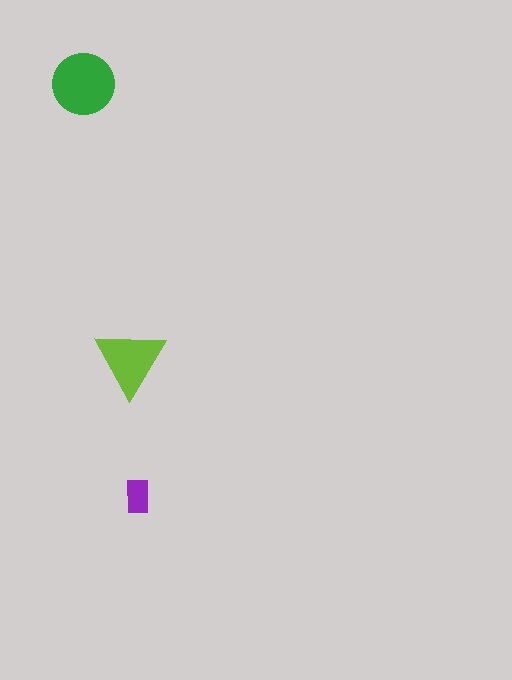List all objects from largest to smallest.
The green circle, the lime triangle, the purple rectangle.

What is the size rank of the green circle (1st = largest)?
1st.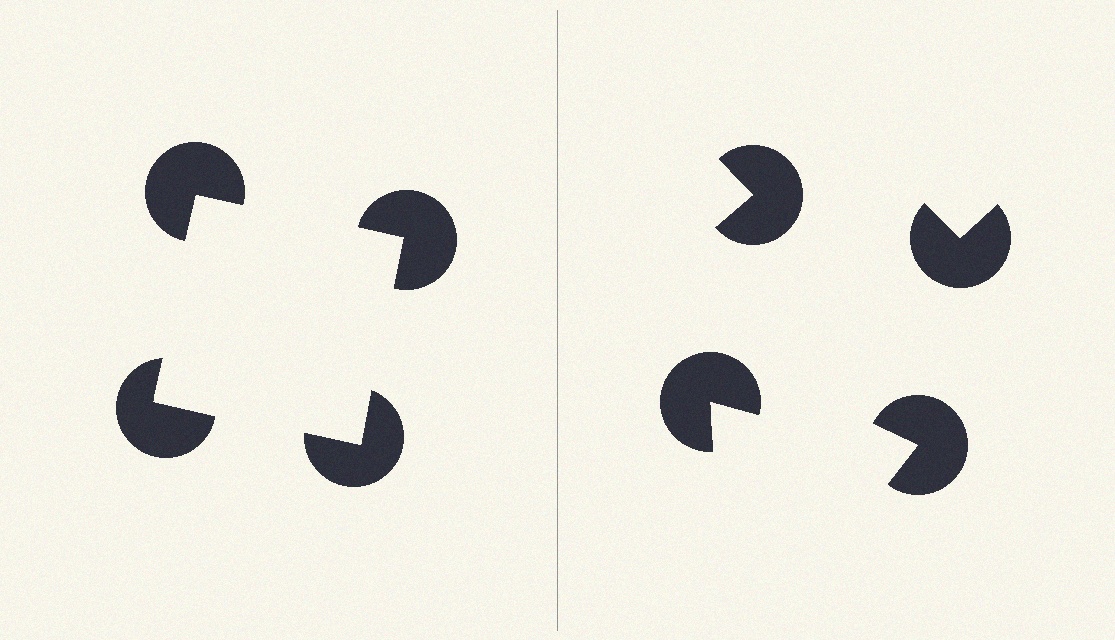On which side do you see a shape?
An illusory square appears on the left side. On the right side the wedge cuts are rotated, so no coherent shape forms.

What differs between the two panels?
The pac-man discs are positioned identically on both sides; only the wedge orientations differ. On the left they align to a square; on the right they are misaligned.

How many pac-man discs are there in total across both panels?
8 — 4 on each side.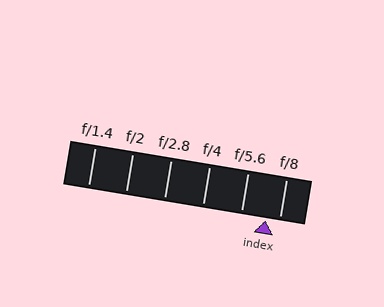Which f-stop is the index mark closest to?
The index mark is closest to f/8.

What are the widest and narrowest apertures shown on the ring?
The widest aperture shown is f/1.4 and the narrowest is f/8.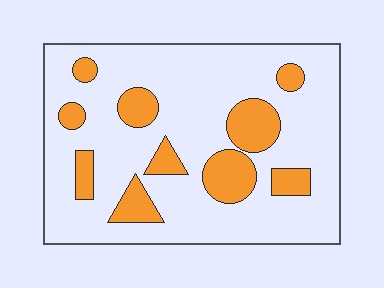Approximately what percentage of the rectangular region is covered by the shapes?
Approximately 20%.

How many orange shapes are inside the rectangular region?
10.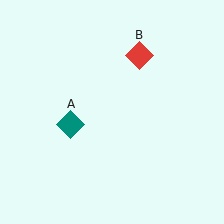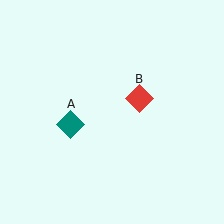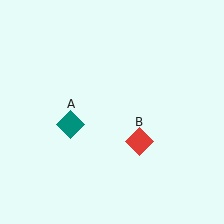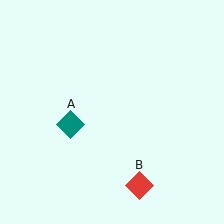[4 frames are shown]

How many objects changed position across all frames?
1 object changed position: red diamond (object B).